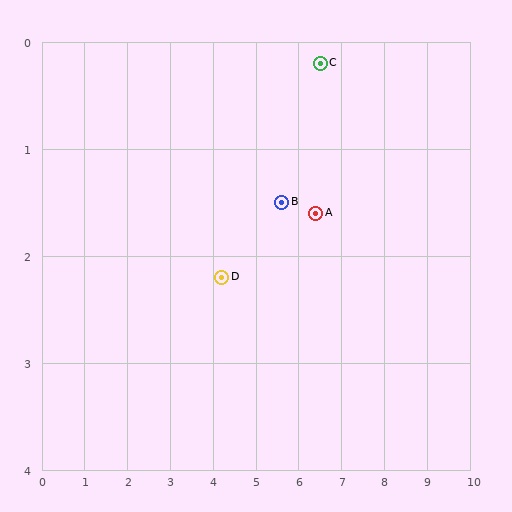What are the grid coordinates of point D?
Point D is at approximately (4.2, 2.2).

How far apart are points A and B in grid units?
Points A and B are about 0.8 grid units apart.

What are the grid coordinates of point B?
Point B is at approximately (5.6, 1.5).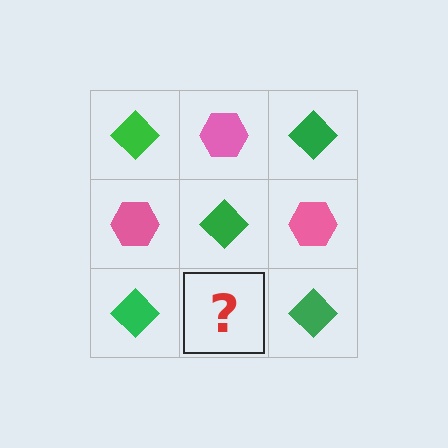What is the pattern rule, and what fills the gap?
The rule is that it alternates green diamond and pink hexagon in a checkerboard pattern. The gap should be filled with a pink hexagon.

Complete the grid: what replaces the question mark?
The question mark should be replaced with a pink hexagon.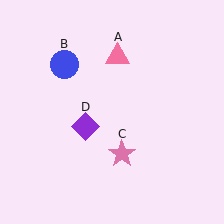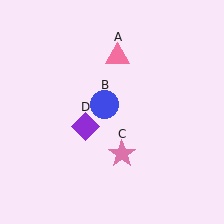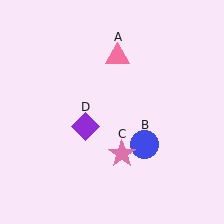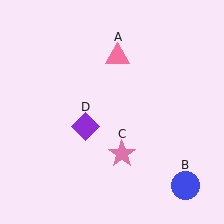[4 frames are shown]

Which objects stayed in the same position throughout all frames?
Pink triangle (object A) and pink star (object C) and purple diamond (object D) remained stationary.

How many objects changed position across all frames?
1 object changed position: blue circle (object B).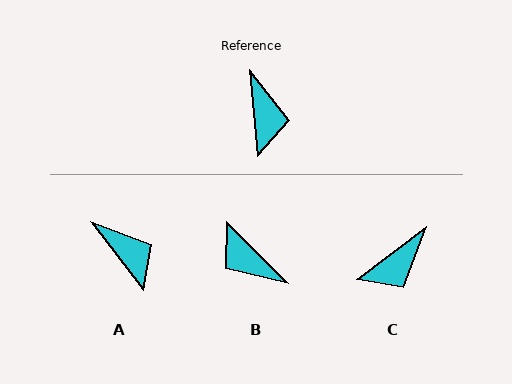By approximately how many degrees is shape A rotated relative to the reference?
Approximately 32 degrees counter-clockwise.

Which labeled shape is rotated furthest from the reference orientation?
B, about 141 degrees away.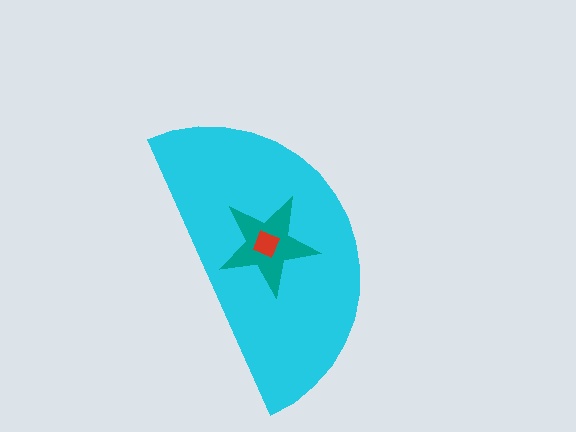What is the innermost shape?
The red diamond.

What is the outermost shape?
The cyan semicircle.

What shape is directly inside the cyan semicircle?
The teal star.